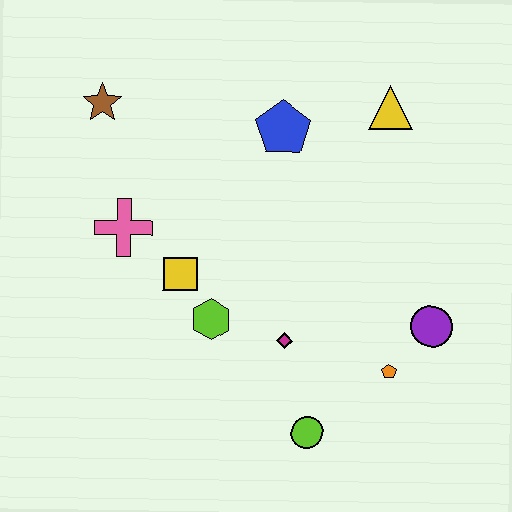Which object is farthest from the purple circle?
The brown star is farthest from the purple circle.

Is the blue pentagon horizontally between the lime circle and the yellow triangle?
No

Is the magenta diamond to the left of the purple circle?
Yes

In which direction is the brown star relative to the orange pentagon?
The brown star is to the left of the orange pentagon.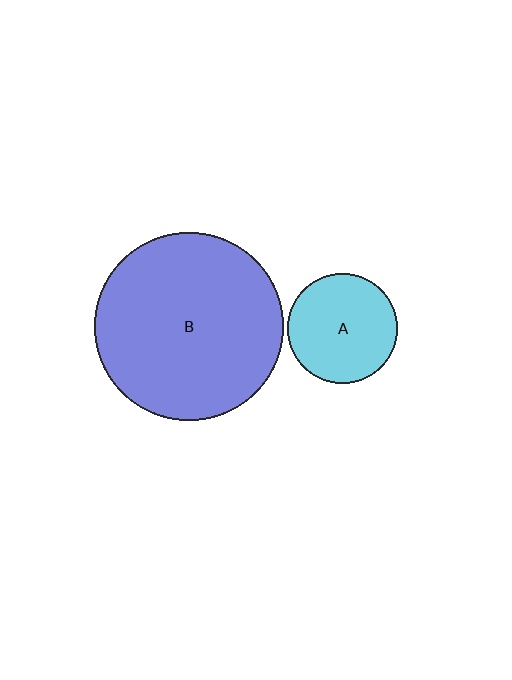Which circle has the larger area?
Circle B (blue).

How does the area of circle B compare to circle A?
Approximately 2.9 times.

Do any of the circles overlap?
No, none of the circles overlap.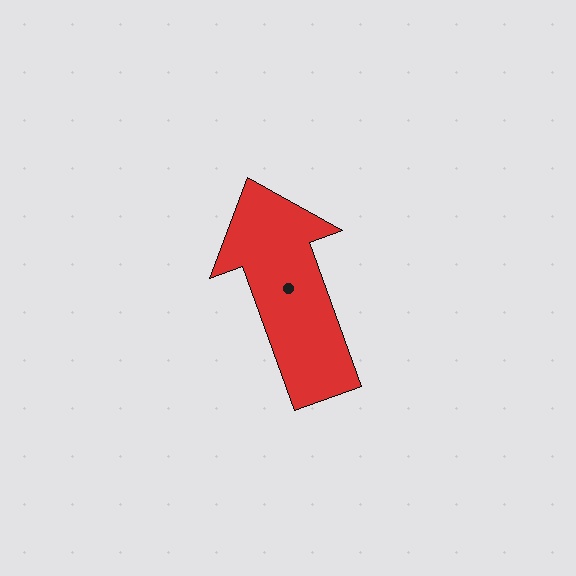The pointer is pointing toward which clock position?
Roughly 11 o'clock.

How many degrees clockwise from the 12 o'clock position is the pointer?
Approximately 340 degrees.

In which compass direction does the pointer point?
North.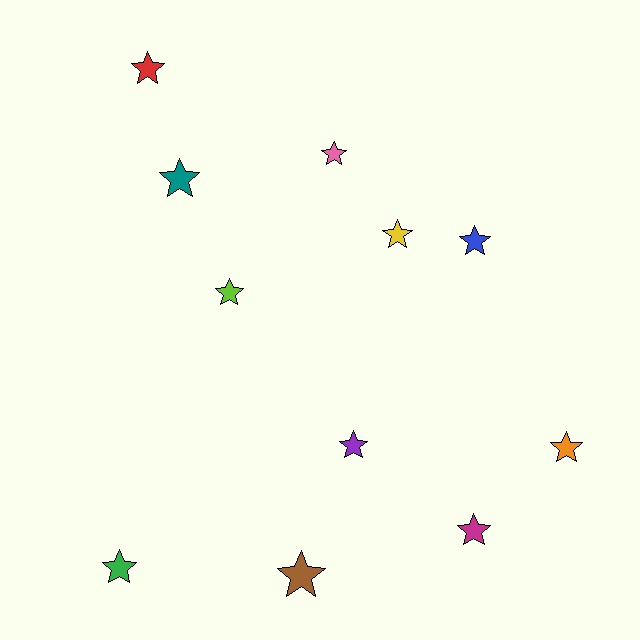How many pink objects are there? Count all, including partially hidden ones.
There is 1 pink object.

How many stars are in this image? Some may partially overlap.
There are 11 stars.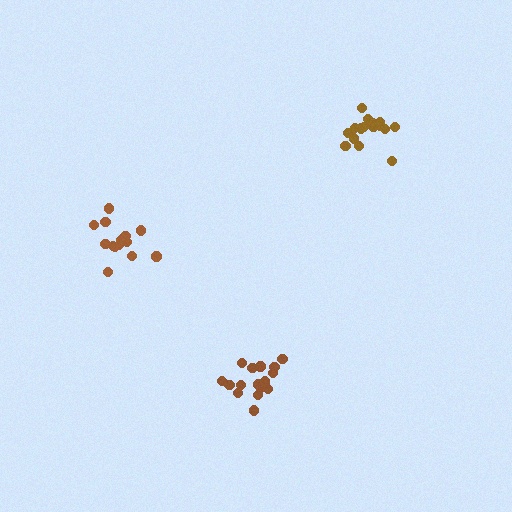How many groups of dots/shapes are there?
There are 3 groups.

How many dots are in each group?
Group 1: 17 dots, Group 2: 14 dots, Group 3: 16 dots (47 total).